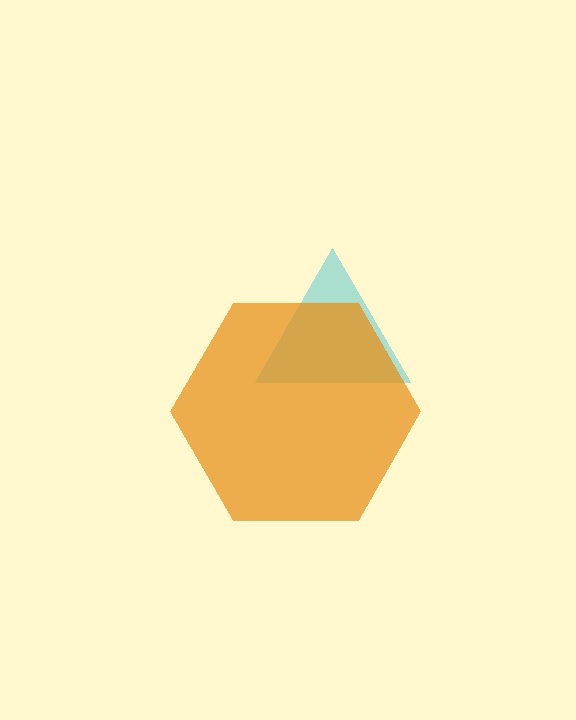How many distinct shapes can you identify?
There are 2 distinct shapes: a cyan triangle, an orange hexagon.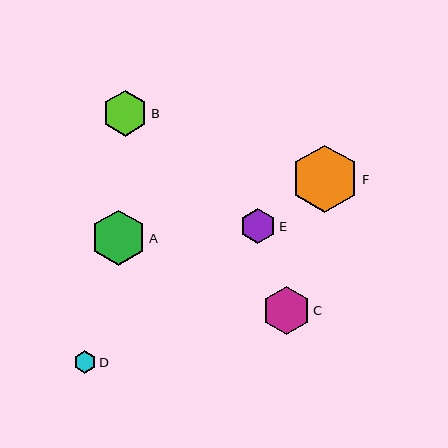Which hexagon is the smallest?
Hexagon D is the smallest with a size of approximately 23 pixels.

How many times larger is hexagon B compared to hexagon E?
Hexagon B is approximately 1.3 times the size of hexagon E.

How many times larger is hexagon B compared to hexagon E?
Hexagon B is approximately 1.3 times the size of hexagon E.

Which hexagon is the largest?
Hexagon F is the largest with a size of approximately 67 pixels.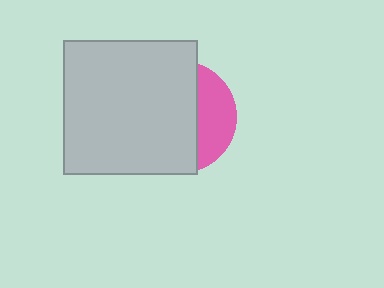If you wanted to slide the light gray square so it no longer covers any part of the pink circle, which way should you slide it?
Slide it left — that is the most direct way to separate the two shapes.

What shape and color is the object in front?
The object in front is a light gray square.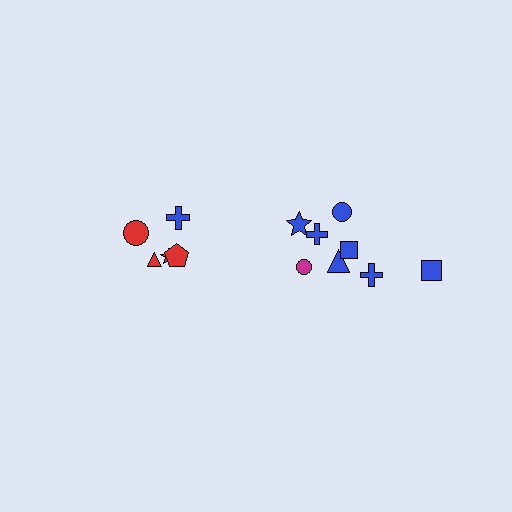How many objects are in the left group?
There are 5 objects.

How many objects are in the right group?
There are 8 objects.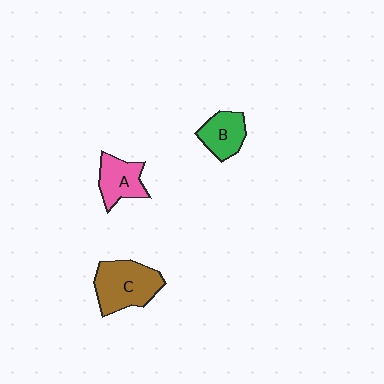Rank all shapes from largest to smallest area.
From largest to smallest: C (brown), A (pink), B (green).